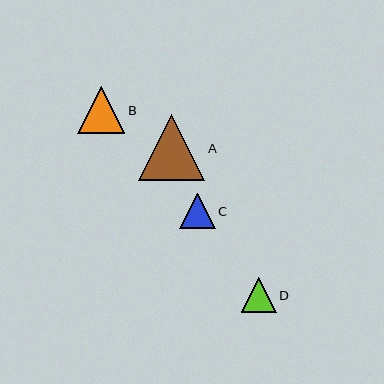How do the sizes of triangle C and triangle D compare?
Triangle C and triangle D are approximately the same size.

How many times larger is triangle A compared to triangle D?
Triangle A is approximately 1.9 times the size of triangle D.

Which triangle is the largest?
Triangle A is the largest with a size of approximately 66 pixels.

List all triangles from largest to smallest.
From largest to smallest: A, B, C, D.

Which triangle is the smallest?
Triangle D is the smallest with a size of approximately 35 pixels.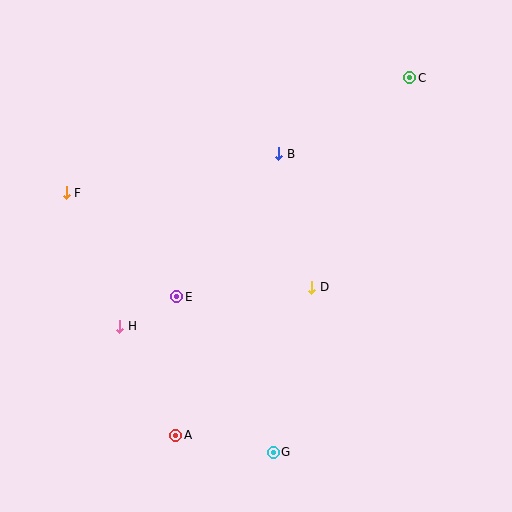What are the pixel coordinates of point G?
Point G is at (273, 452).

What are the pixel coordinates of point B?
Point B is at (279, 154).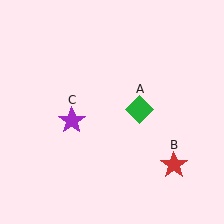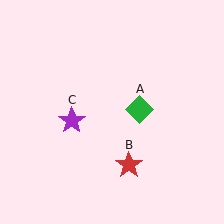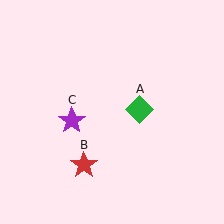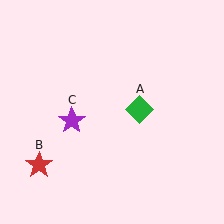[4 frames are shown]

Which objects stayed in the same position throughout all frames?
Green diamond (object A) and purple star (object C) remained stationary.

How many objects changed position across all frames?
1 object changed position: red star (object B).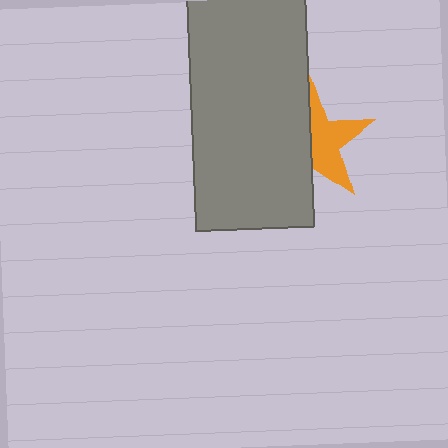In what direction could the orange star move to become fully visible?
The orange star could move right. That would shift it out from behind the gray rectangle entirely.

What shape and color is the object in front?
The object in front is a gray rectangle.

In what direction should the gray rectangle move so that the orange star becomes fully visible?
The gray rectangle should move left. That is the shortest direction to clear the overlap and leave the orange star fully visible.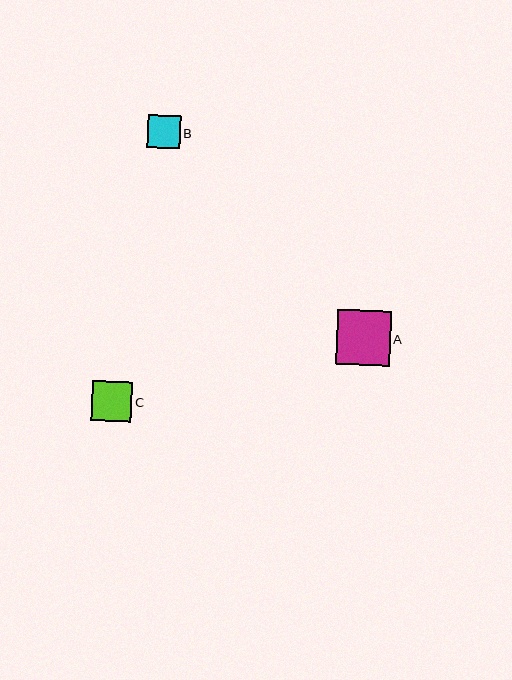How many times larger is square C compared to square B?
Square C is approximately 1.2 times the size of square B.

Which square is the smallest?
Square B is the smallest with a size of approximately 32 pixels.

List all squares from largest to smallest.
From largest to smallest: A, C, B.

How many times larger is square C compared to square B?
Square C is approximately 1.2 times the size of square B.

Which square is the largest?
Square A is the largest with a size of approximately 54 pixels.